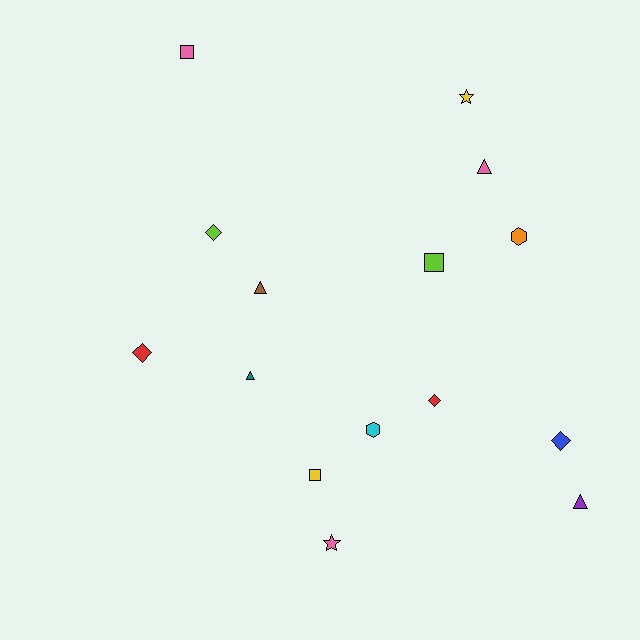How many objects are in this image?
There are 15 objects.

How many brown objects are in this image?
There is 1 brown object.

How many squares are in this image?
There are 3 squares.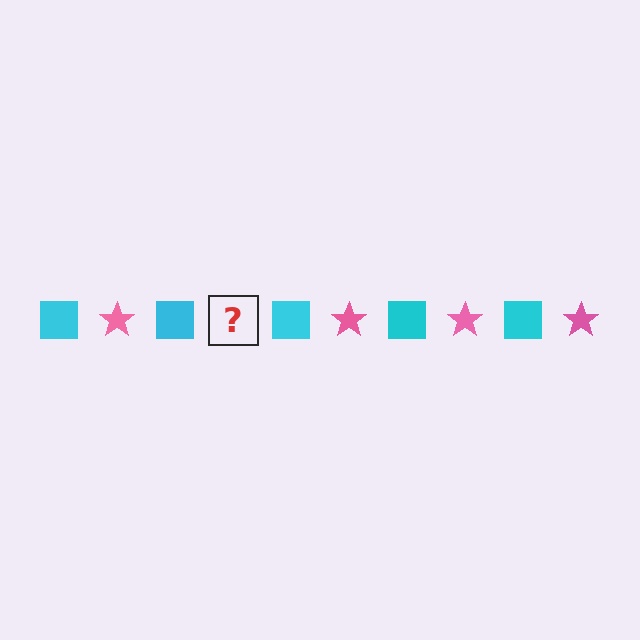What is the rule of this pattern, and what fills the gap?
The rule is that the pattern alternates between cyan square and pink star. The gap should be filled with a pink star.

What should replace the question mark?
The question mark should be replaced with a pink star.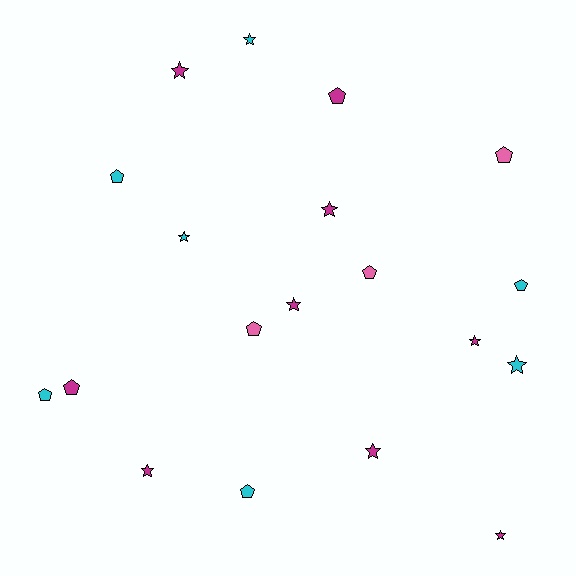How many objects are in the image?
There are 19 objects.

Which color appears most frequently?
Magenta, with 9 objects.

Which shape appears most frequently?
Star, with 10 objects.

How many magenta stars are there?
There are 7 magenta stars.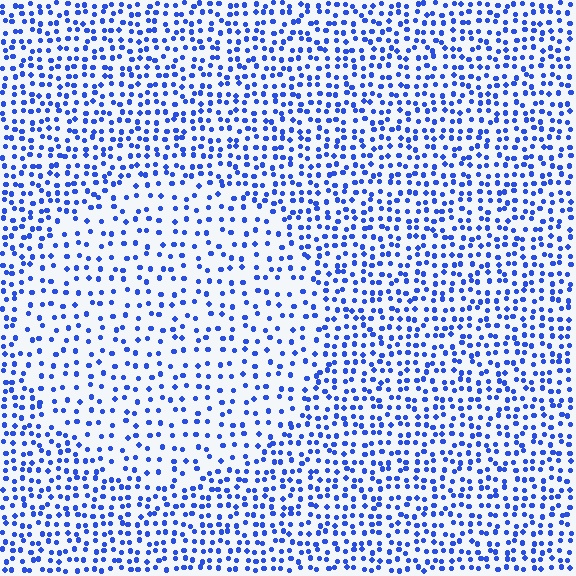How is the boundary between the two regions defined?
The boundary is defined by a change in element density (approximately 1.8x ratio). All elements are the same color, size, and shape.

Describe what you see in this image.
The image contains small blue elements arranged at two different densities. A circle-shaped region is visible where the elements are less densely packed than the surrounding area.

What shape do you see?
I see a circle.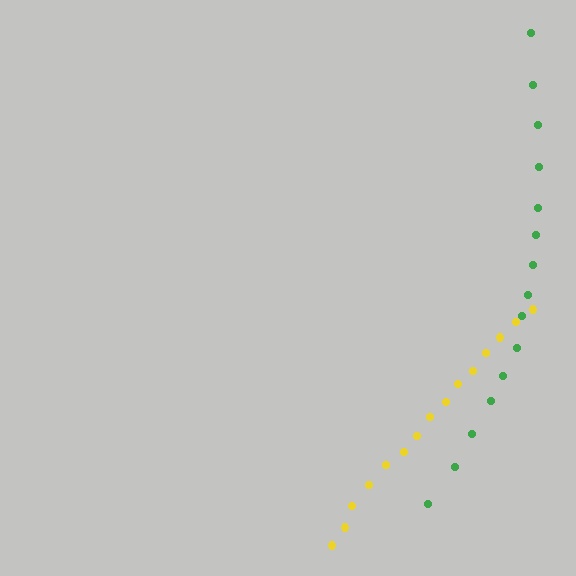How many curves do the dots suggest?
There are 2 distinct paths.